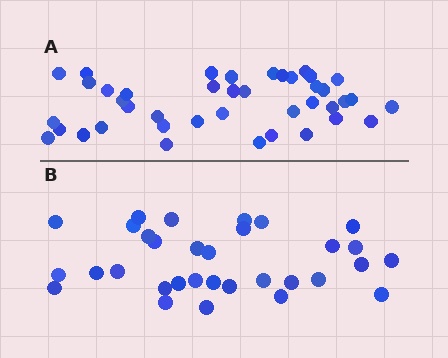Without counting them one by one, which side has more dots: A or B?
Region A (the top region) has more dots.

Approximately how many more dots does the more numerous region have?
Region A has roughly 8 or so more dots than region B.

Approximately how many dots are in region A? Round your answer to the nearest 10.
About 40 dots. (The exact count is 41, which rounds to 40.)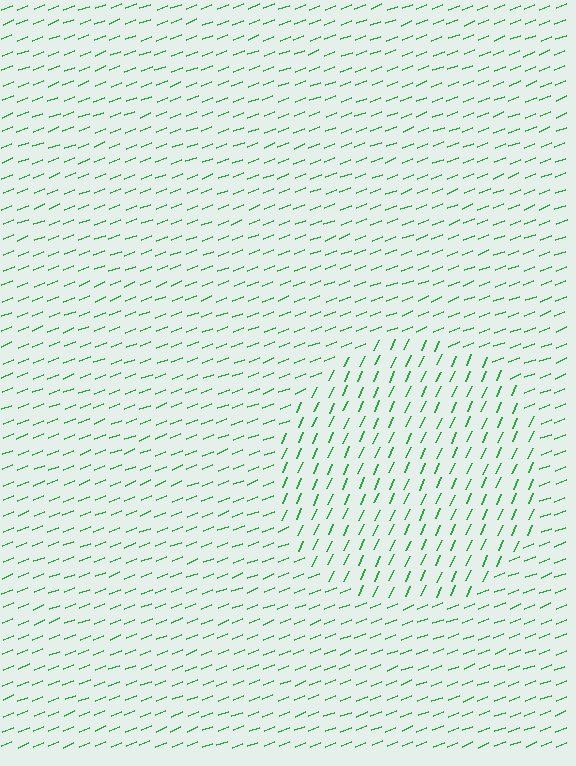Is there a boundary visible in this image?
Yes, there is a texture boundary formed by a change in line orientation.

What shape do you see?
I see a circle.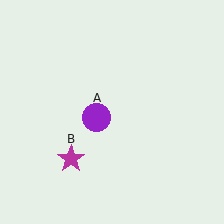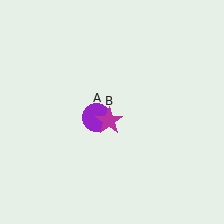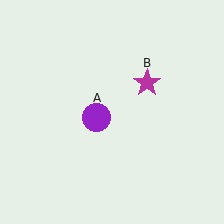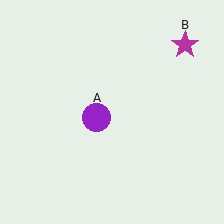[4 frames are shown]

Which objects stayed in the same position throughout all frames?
Purple circle (object A) remained stationary.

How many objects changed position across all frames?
1 object changed position: magenta star (object B).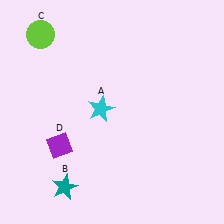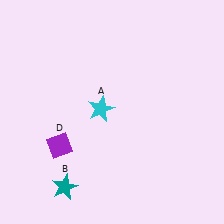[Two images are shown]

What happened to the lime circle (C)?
The lime circle (C) was removed in Image 2. It was in the top-left area of Image 1.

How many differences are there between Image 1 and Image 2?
There is 1 difference between the two images.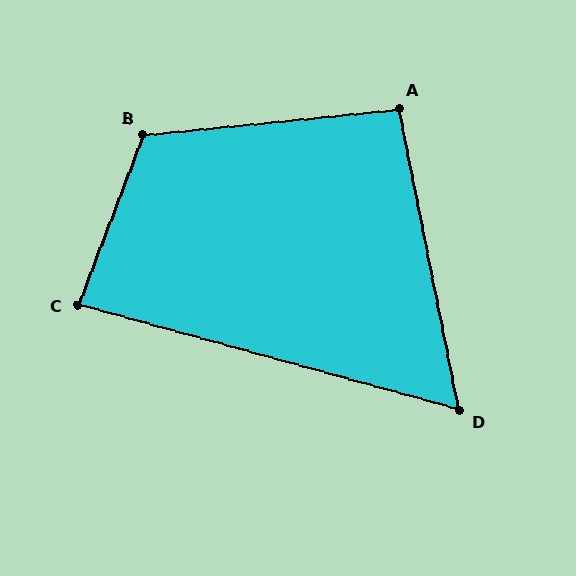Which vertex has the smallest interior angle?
D, at approximately 63 degrees.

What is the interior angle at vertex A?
Approximately 96 degrees (obtuse).